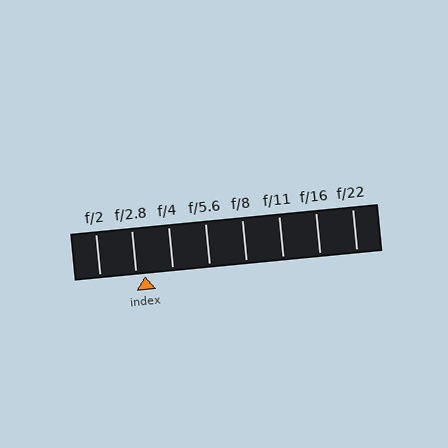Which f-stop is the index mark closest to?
The index mark is closest to f/2.8.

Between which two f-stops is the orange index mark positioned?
The index mark is between f/2.8 and f/4.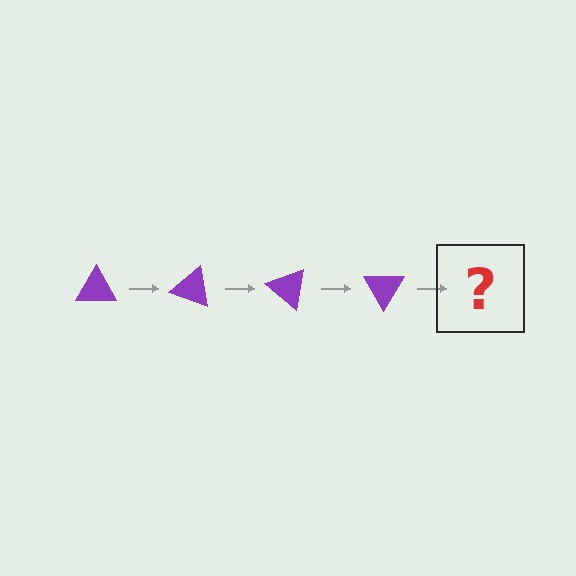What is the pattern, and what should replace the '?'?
The pattern is that the triangle rotates 20 degrees each step. The '?' should be a purple triangle rotated 80 degrees.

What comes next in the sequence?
The next element should be a purple triangle rotated 80 degrees.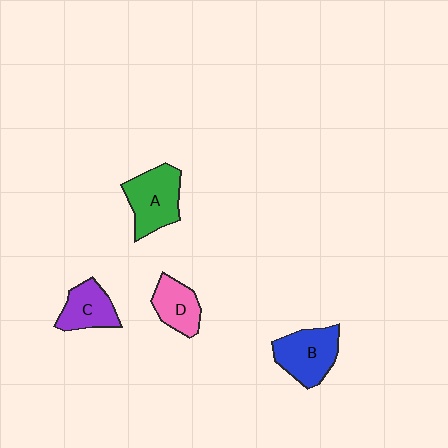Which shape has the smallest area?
Shape D (pink).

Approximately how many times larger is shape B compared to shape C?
Approximately 1.3 times.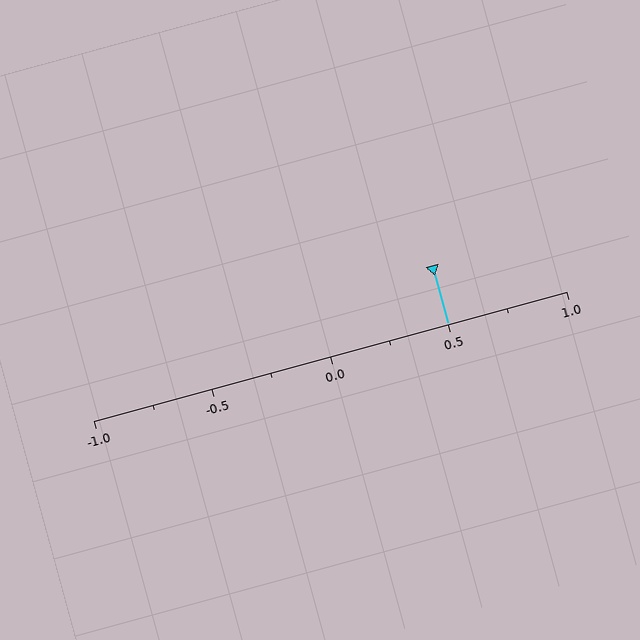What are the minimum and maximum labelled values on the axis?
The axis runs from -1.0 to 1.0.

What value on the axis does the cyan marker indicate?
The marker indicates approximately 0.5.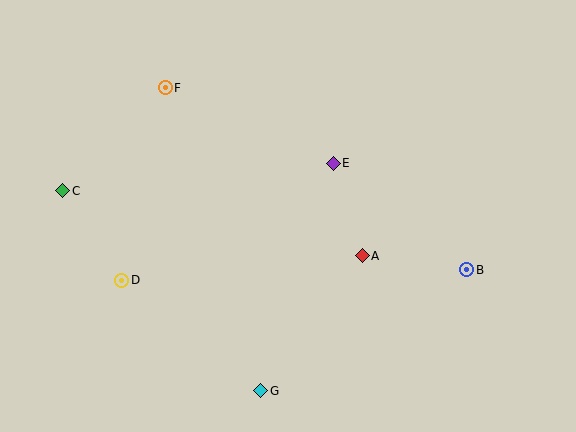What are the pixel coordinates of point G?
Point G is at (261, 391).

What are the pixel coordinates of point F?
Point F is at (165, 88).